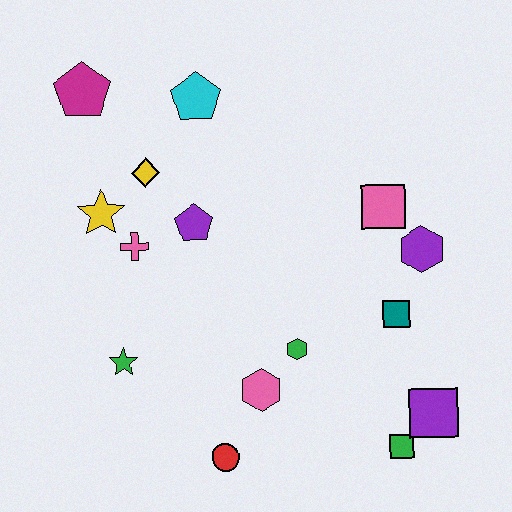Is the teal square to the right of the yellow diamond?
Yes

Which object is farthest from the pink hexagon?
The magenta pentagon is farthest from the pink hexagon.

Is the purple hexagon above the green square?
Yes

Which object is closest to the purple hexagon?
The pink square is closest to the purple hexagon.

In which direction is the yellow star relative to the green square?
The yellow star is to the left of the green square.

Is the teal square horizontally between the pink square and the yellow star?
No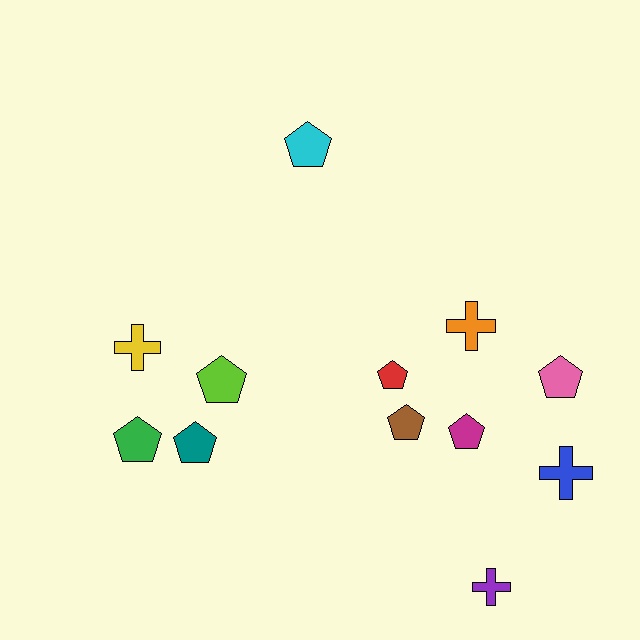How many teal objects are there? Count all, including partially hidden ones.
There is 1 teal object.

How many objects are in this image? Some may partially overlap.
There are 12 objects.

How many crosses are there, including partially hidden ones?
There are 4 crosses.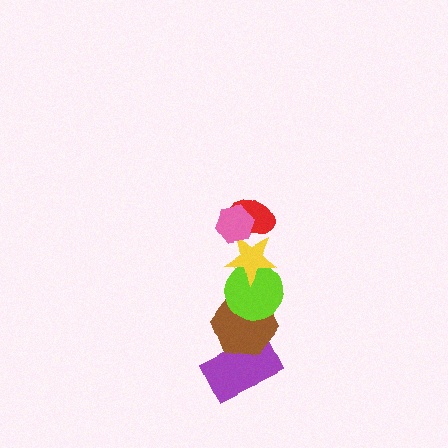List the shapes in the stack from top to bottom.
From top to bottom: the pink hexagon, the red ellipse, the yellow star, the lime circle, the brown hexagon, the purple rectangle.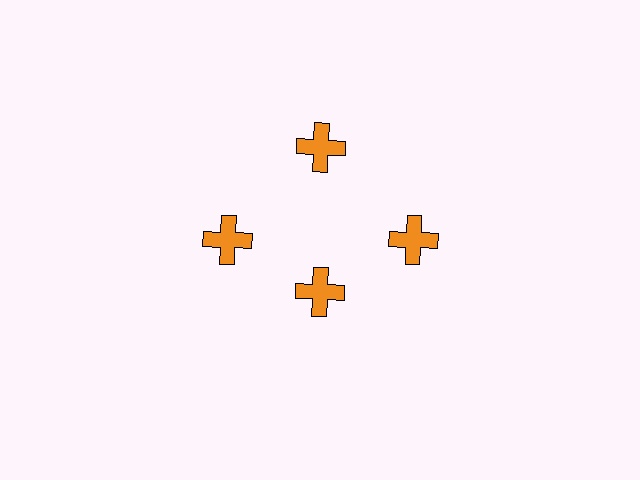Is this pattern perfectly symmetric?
No. The 4 orange crosses are arranged in a ring, but one element near the 6 o'clock position is pulled inward toward the center, breaking the 4-fold rotational symmetry.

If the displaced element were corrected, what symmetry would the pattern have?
It would have 4-fold rotational symmetry — the pattern would map onto itself every 90 degrees.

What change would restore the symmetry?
The symmetry would be restored by moving it outward, back onto the ring so that all 4 crosses sit at equal angles and equal distance from the center.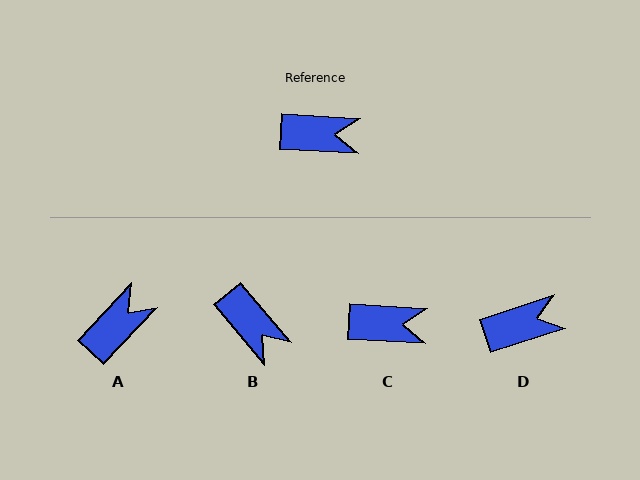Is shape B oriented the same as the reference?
No, it is off by about 47 degrees.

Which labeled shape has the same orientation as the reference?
C.